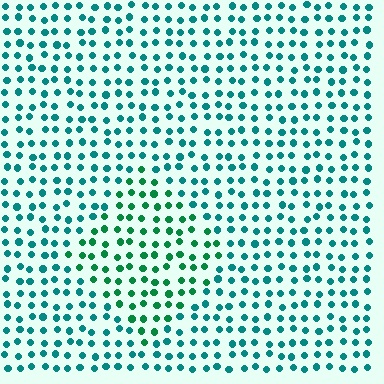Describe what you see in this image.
The image is filled with small teal elements in a uniform arrangement. A diamond-shaped region is visible where the elements are tinted to a slightly different hue, forming a subtle color boundary.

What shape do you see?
I see a diamond.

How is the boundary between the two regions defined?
The boundary is defined purely by a slight shift in hue (about 31 degrees). Spacing, size, and orientation are identical on both sides.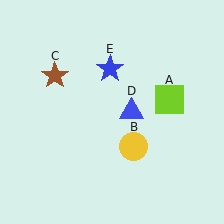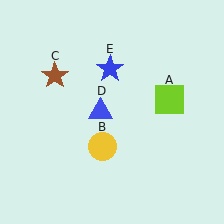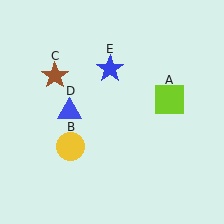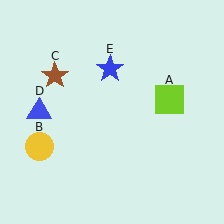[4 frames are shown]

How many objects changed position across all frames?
2 objects changed position: yellow circle (object B), blue triangle (object D).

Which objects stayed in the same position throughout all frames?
Lime square (object A) and brown star (object C) and blue star (object E) remained stationary.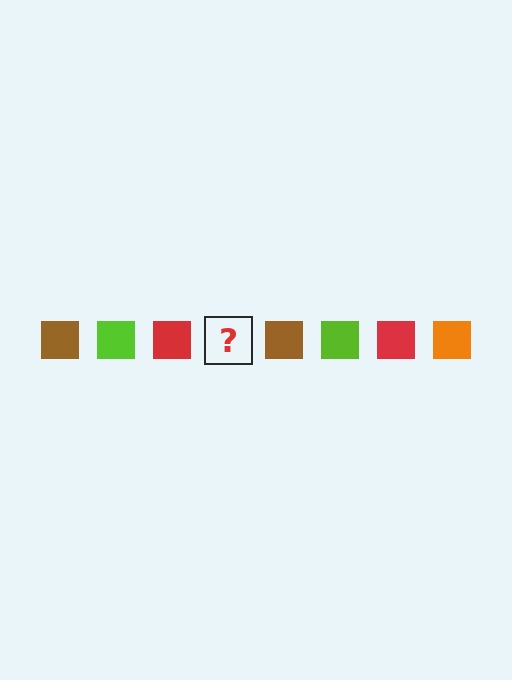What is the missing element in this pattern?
The missing element is an orange square.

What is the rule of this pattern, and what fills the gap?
The rule is that the pattern cycles through brown, lime, red, orange squares. The gap should be filled with an orange square.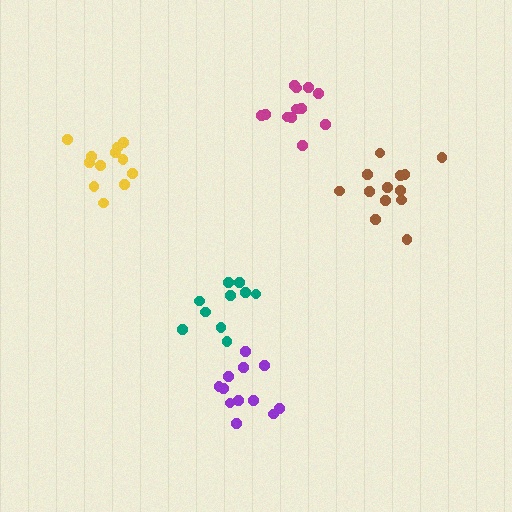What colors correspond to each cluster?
The clusters are colored: magenta, yellow, teal, brown, purple.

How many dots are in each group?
Group 1: 12 dots, Group 2: 12 dots, Group 3: 10 dots, Group 4: 13 dots, Group 5: 12 dots (59 total).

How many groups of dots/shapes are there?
There are 5 groups.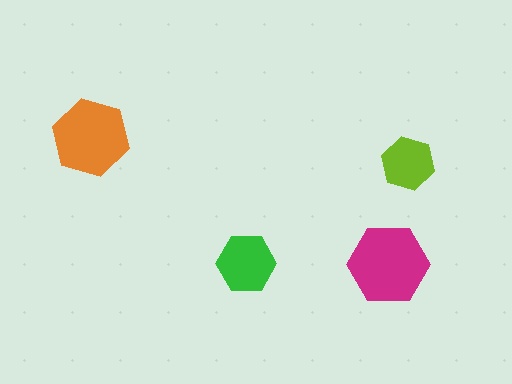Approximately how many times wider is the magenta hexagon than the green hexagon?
About 1.5 times wider.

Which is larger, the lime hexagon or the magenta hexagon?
The magenta one.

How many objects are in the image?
There are 4 objects in the image.